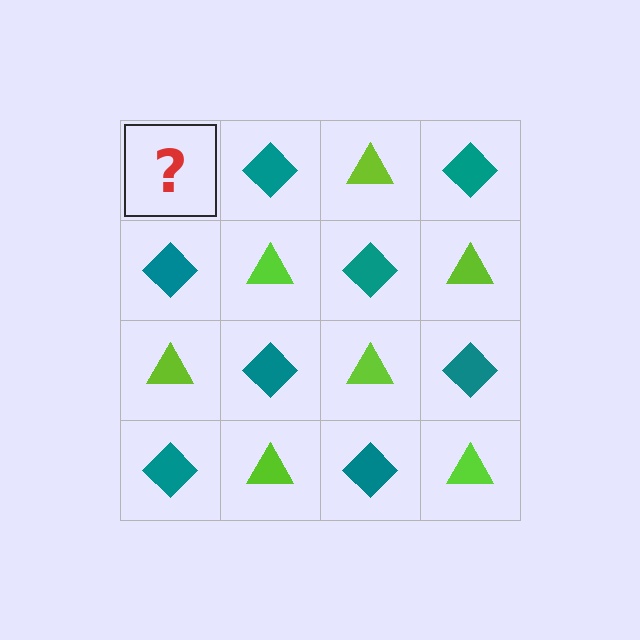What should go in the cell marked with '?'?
The missing cell should contain a lime triangle.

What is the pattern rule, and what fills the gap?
The rule is that it alternates lime triangle and teal diamond in a checkerboard pattern. The gap should be filled with a lime triangle.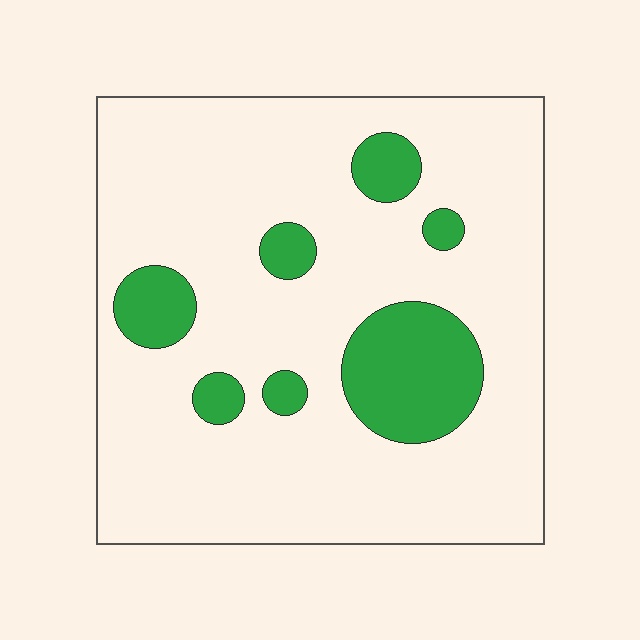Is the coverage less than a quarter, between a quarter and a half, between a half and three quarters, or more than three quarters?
Less than a quarter.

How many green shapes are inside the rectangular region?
7.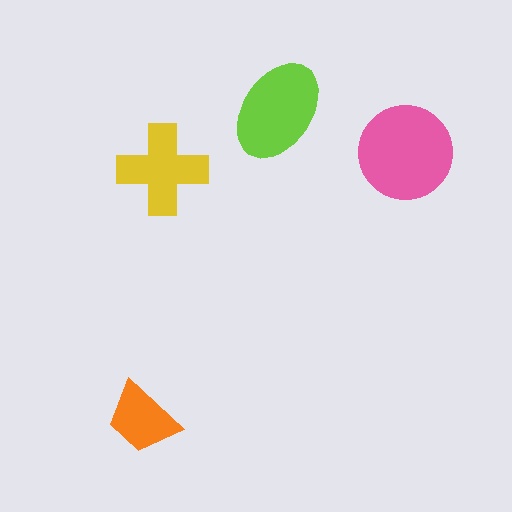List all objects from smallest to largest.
The orange trapezoid, the yellow cross, the lime ellipse, the pink circle.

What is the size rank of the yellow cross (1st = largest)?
3rd.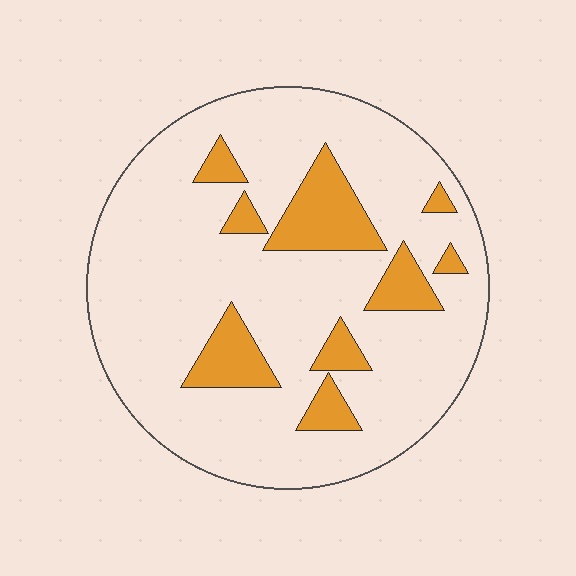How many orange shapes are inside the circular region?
9.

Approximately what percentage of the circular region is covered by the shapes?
Approximately 15%.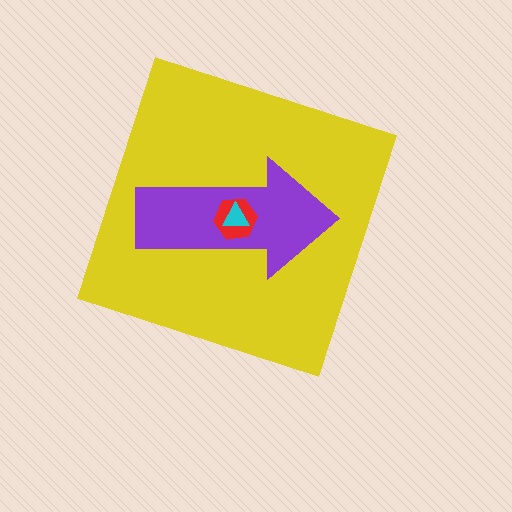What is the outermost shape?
The yellow diamond.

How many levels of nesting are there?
4.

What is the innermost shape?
The cyan triangle.